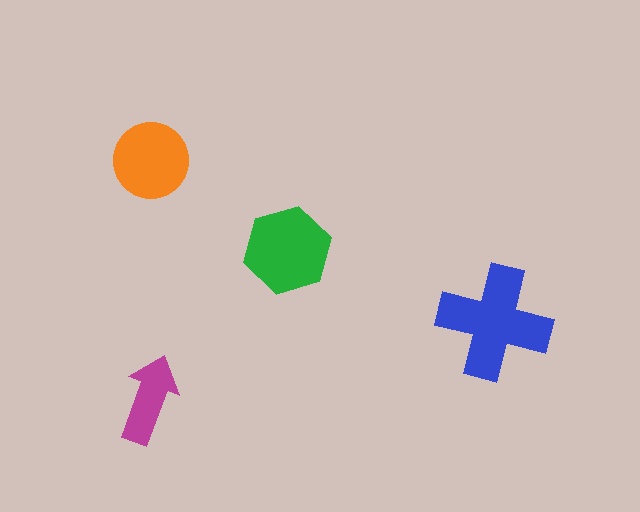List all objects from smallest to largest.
The magenta arrow, the orange circle, the green hexagon, the blue cross.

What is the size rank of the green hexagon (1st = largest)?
2nd.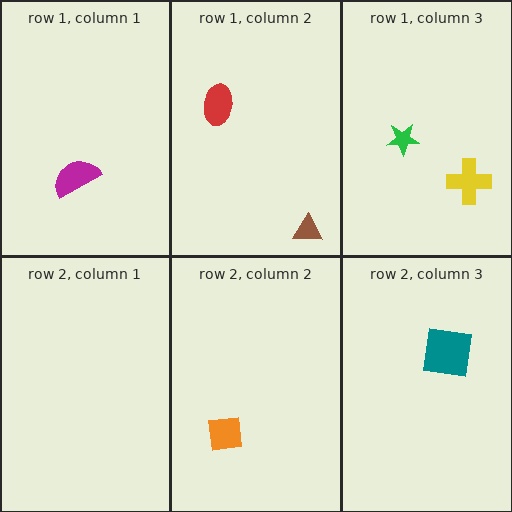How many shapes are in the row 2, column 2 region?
1.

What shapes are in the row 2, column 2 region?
The orange square.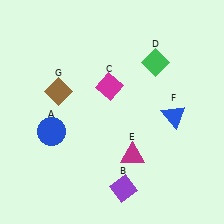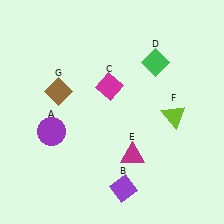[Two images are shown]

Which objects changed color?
A changed from blue to purple. F changed from blue to lime.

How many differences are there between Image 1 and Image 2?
There are 2 differences between the two images.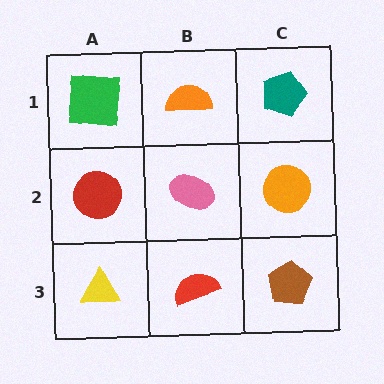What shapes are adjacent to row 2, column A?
A green square (row 1, column A), a yellow triangle (row 3, column A), a pink ellipse (row 2, column B).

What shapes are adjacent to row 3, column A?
A red circle (row 2, column A), a red semicircle (row 3, column B).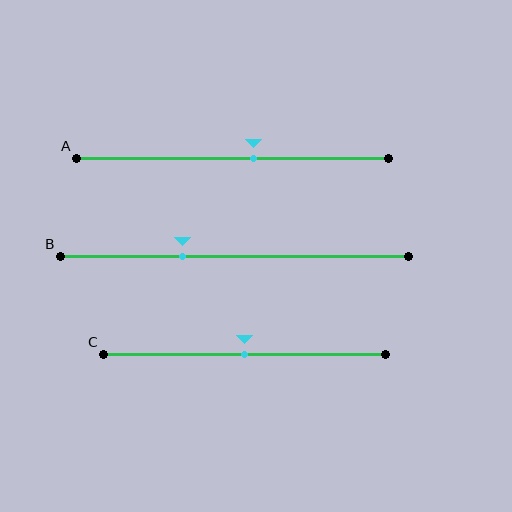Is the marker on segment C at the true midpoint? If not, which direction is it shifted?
Yes, the marker on segment C is at the true midpoint.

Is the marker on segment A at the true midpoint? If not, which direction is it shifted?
No, the marker on segment A is shifted to the right by about 7% of the segment length.